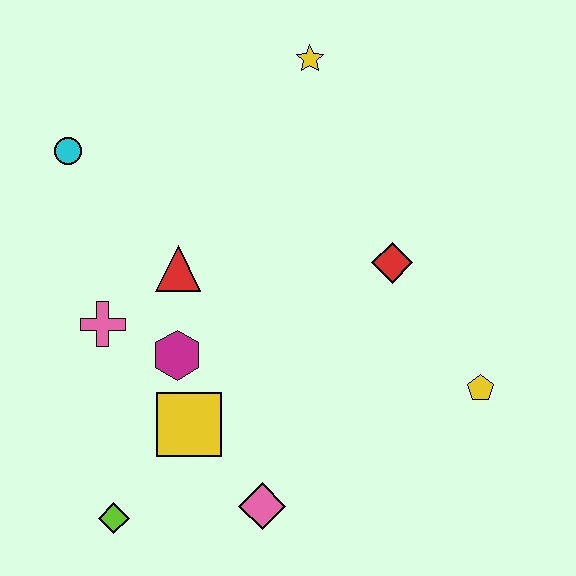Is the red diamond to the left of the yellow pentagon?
Yes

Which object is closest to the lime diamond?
The yellow square is closest to the lime diamond.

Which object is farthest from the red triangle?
The yellow pentagon is farthest from the red triangle.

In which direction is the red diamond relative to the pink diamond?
The red diamond is above the pink diamond.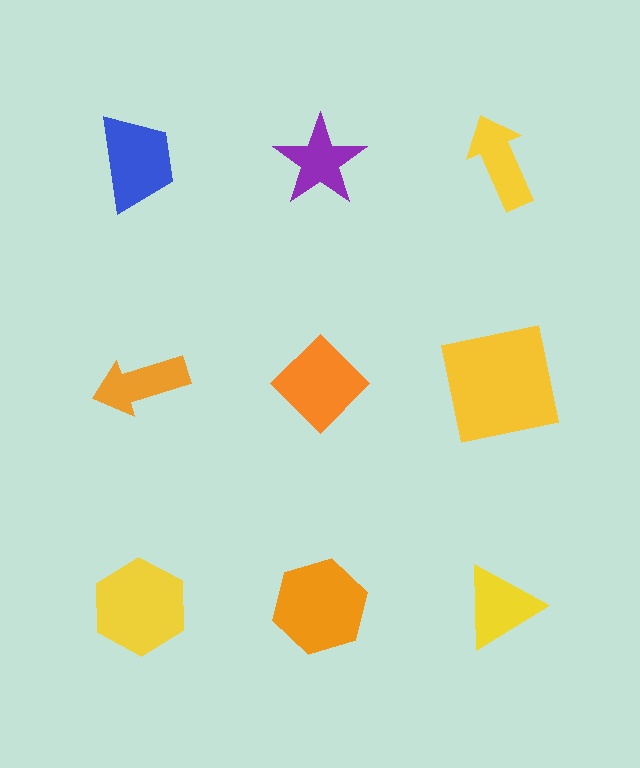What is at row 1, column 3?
A yellow arrow.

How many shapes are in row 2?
3 shapes.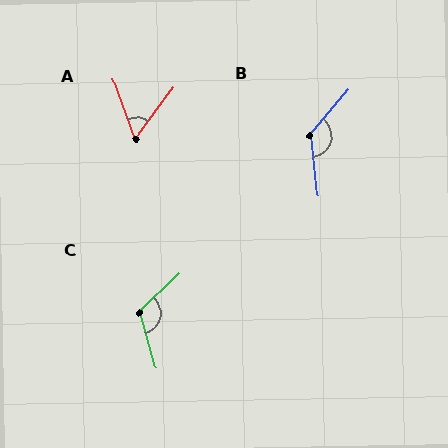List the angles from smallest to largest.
A (57°), C (118°), B (134°).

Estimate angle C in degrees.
Approximately 118 degrees.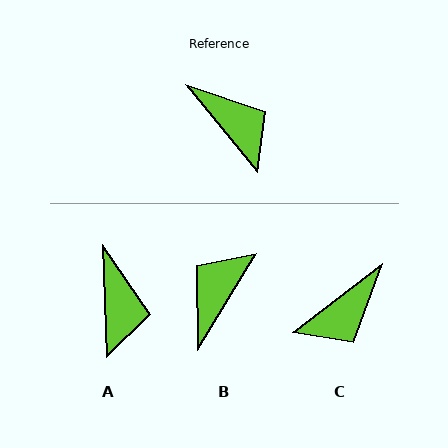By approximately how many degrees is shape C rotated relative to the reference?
Approximately 91 degrees clockwise.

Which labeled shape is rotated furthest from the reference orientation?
B, about 109 degrees away.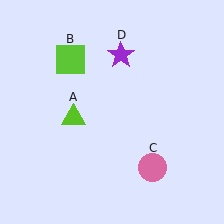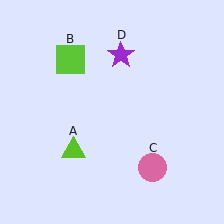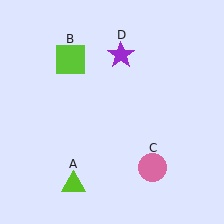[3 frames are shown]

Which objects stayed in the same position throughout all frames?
Lime square (object B) and pink circle (object C) and purple star (object D) remained stationary.